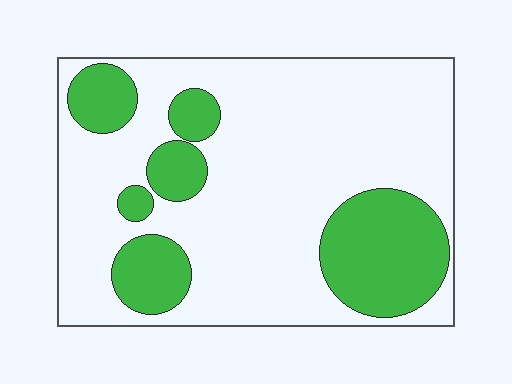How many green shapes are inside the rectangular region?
6.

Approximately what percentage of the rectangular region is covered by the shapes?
Approximately 25%.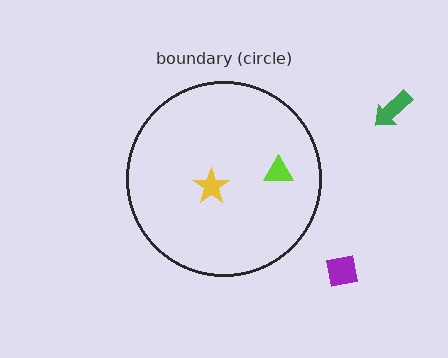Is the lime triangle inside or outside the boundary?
Inside.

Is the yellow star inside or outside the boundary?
Inside.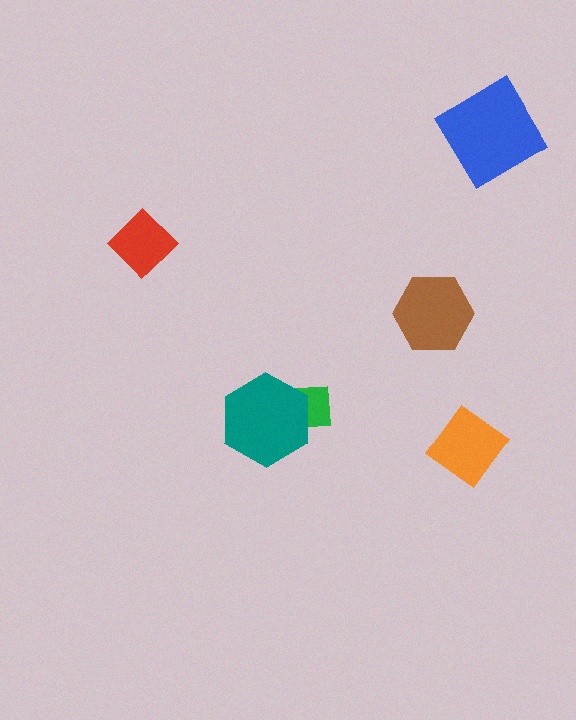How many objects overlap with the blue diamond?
0 objects overlap with the blue diamond.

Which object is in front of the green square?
The teal hexagon is in front of the green square.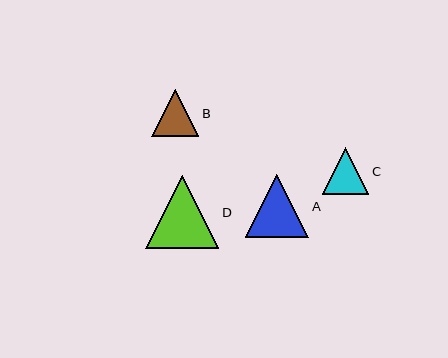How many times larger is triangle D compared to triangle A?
Triangle D is approximately 1.2 times the size of triangle A.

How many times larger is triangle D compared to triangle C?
Triangle D is approximately 1.6 times the size of triangle C.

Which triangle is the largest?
Triangle D is the largest with a size of approximately 73 pixels.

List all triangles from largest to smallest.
From largest to smallest: D, A, C, B.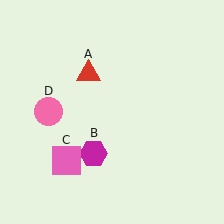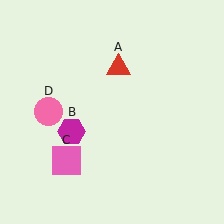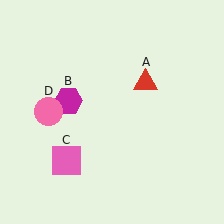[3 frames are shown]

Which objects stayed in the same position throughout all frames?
Pink square (object C) and pink circle (object D) remained stationary.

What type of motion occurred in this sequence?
The red triangle (object A), magenta hexagon (object B) rotated clockwise around the center of the scene.